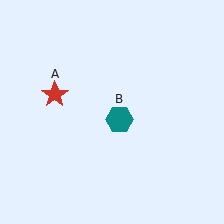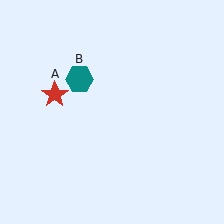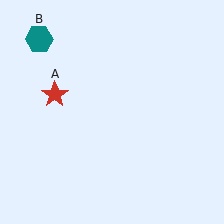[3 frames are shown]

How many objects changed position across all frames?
1 object changed position: teal hexagon (object B).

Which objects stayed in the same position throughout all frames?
Red star (object A) remained stationary.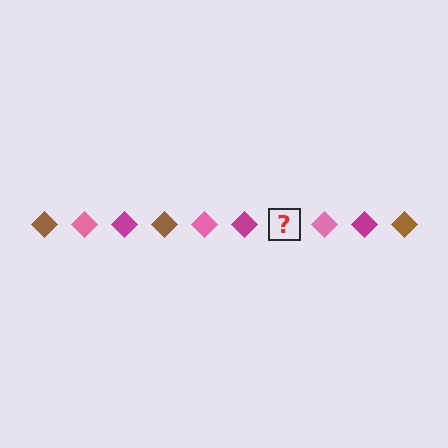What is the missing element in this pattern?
The missing element is a brown diamond.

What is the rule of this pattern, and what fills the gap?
The rule is that the pattern cycles through brown, pink, magenta diamonds. The gap should be filled with a brown diamond.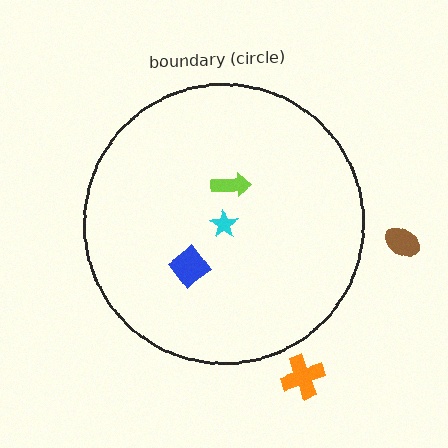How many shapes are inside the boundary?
3 inside, 2 outside.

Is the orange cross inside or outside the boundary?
Outside.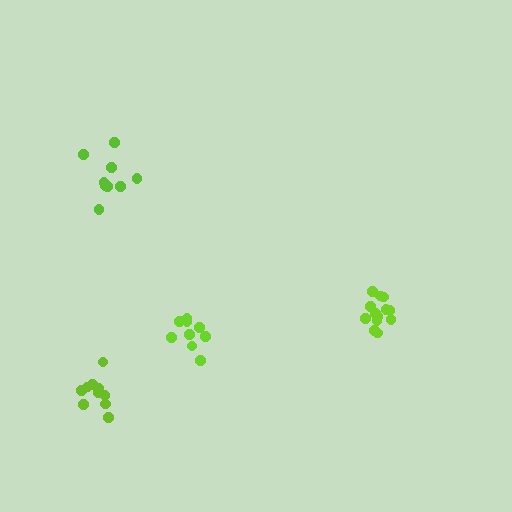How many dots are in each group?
Group 1: 13 dots, Group 2: 9 dots, Group 3: 9 dots, Group 4: 10 dots (41 total).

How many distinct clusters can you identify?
There are 4 distinct clusters.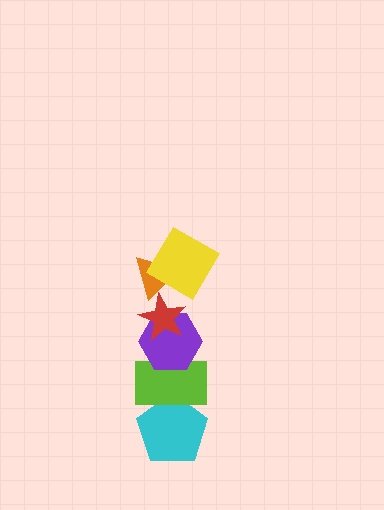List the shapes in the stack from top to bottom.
From top to bottom: the yellow diamond, the orange triangle, the red star, the purple hexagon, the lime rectangle, the cyan pentagon.